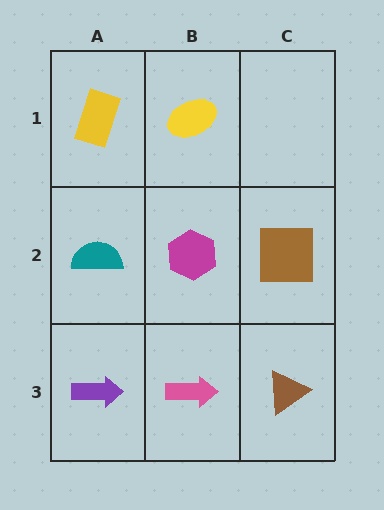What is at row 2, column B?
A magenta hexagon.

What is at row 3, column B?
A pink arrow.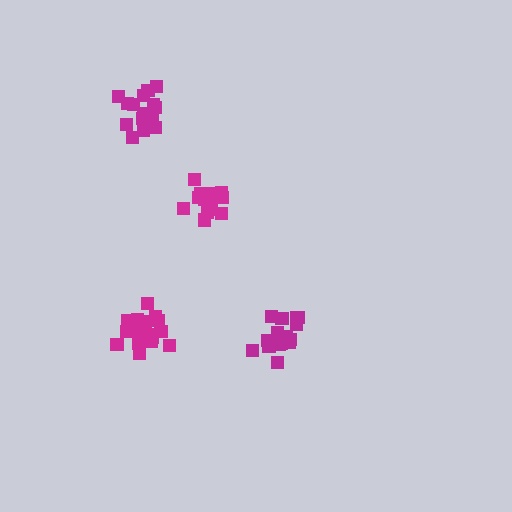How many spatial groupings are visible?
There are 4 spatial groupings.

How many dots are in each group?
Group 1: 18 dots, Group 2: 16 dots, Group 3: 15 dots, Group 4: 15 dots (64 total).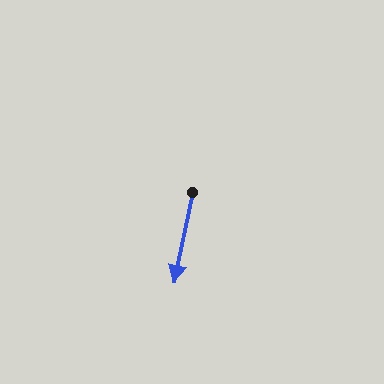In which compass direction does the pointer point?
South.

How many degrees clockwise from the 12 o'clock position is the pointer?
Approximately 191 degrees.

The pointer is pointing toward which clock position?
Roughly 6 o'clock.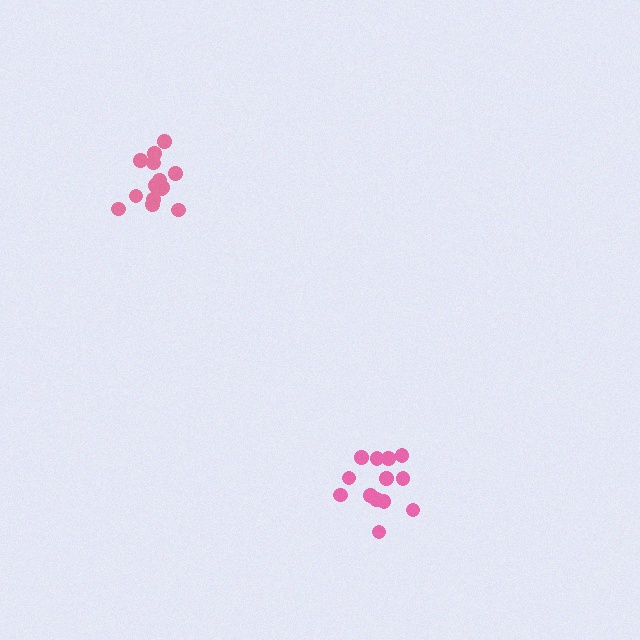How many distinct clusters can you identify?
There are 2 distinct clusters.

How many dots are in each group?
Group 1: 14 dots, Group 2: 14 dots (28 total).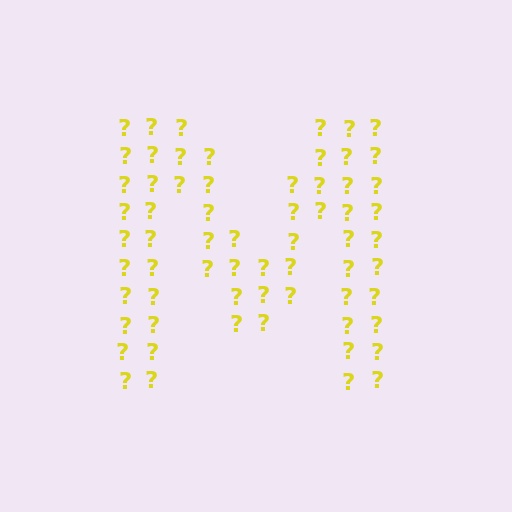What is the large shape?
The large shape is the letter M.